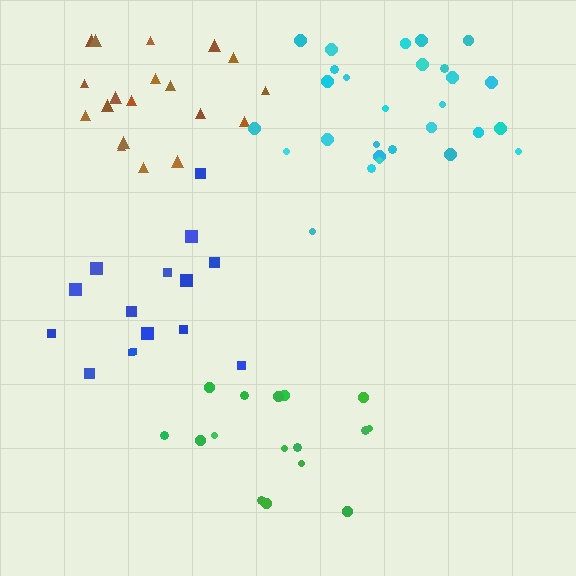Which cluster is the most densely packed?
Green.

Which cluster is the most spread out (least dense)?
Brown.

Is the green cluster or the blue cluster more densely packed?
Green.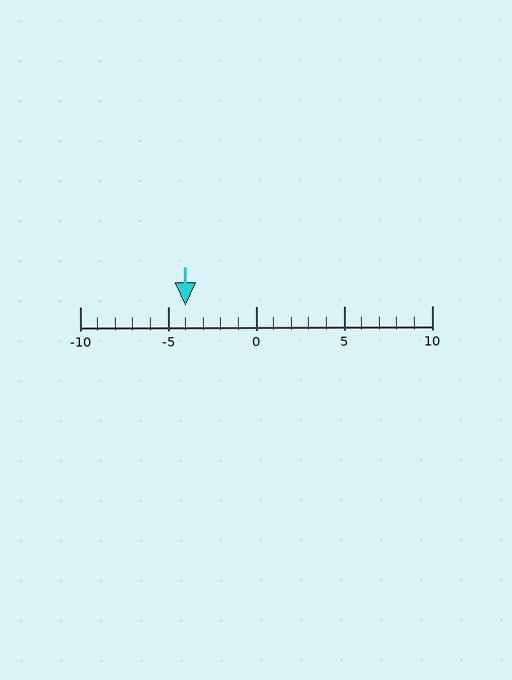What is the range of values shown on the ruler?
The ruler shows values from -10 to 10.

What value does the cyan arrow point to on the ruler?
The cyan arrow points to approximately -4.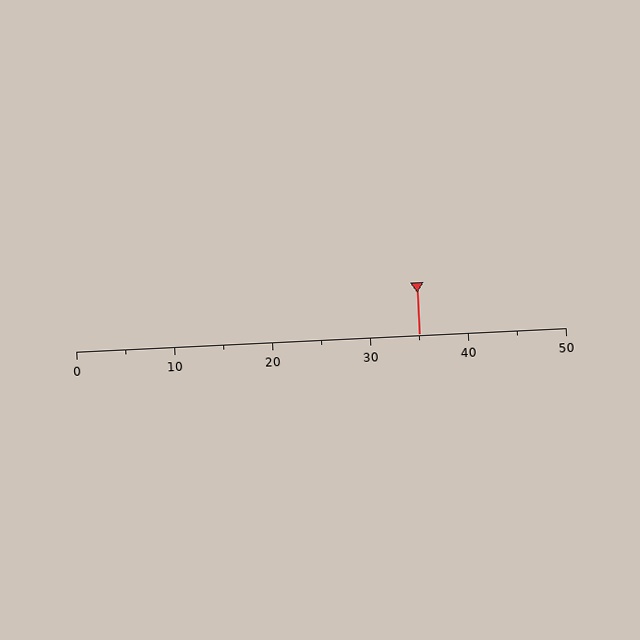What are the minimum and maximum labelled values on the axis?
The axis runs from 0 to 50.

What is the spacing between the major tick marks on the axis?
The major ticks are spaced 10 apart.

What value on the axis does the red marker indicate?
The marker indicates approximately 35.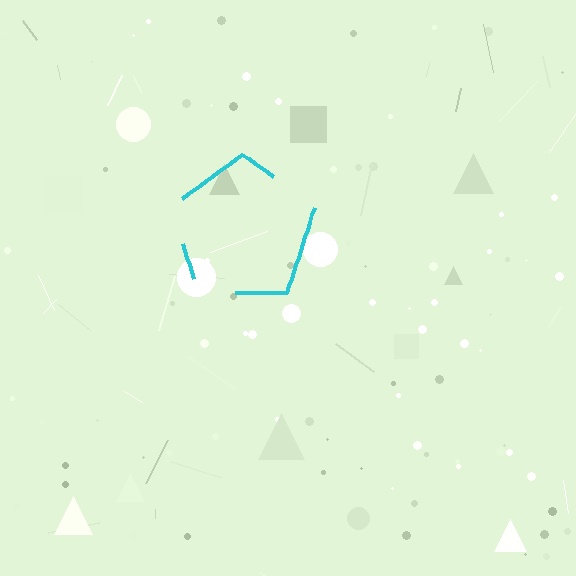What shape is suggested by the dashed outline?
The dashed outline suggests a pentagon.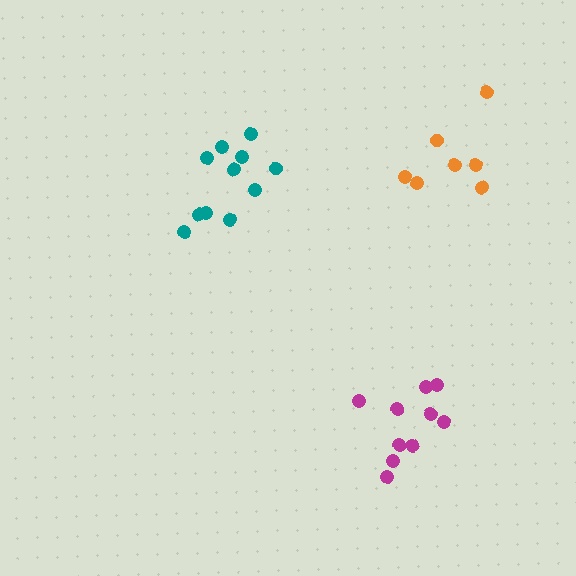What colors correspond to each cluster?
The clusters are colored: magenta, teal, orange.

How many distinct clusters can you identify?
There are 3 distinct clusters.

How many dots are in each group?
Group 1: 10 dots, Group 2: 11 dots, Group 3: 7 dots (28 total).